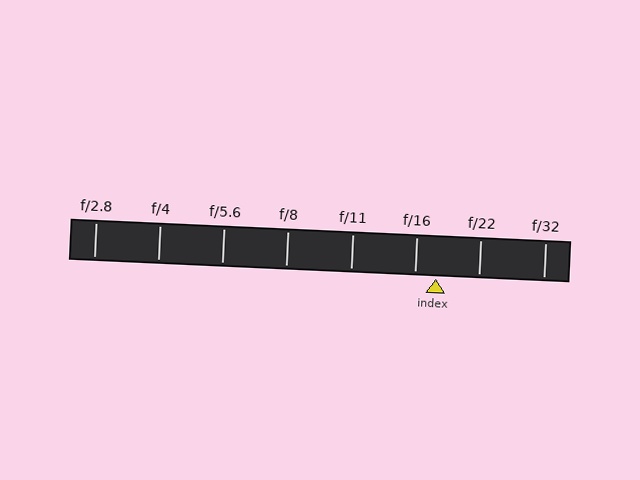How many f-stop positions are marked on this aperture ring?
There are 8 f-stop positions marked.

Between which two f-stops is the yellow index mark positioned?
The index mark is between f/16 and f/22.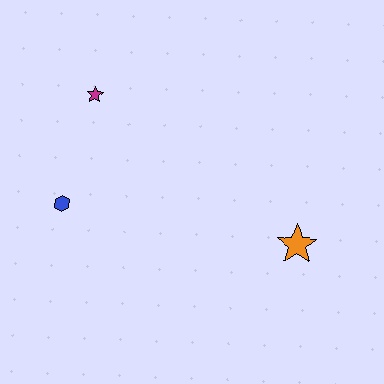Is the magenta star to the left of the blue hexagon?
No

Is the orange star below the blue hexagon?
Yes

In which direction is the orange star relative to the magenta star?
The orange star is to the right of the magenta star.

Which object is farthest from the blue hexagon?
The orange star is farthest from the blue hexagon.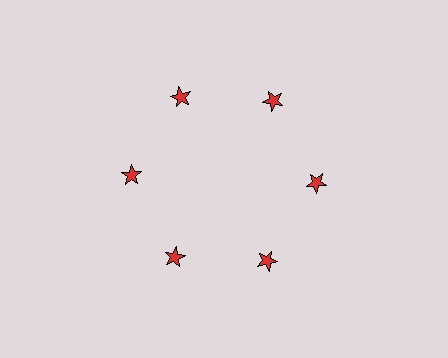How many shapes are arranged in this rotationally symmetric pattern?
There are 6 shapes, arranged in 6 groups of 1.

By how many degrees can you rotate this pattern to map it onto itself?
The pattern maps onto itself every 60 degrees of rotation.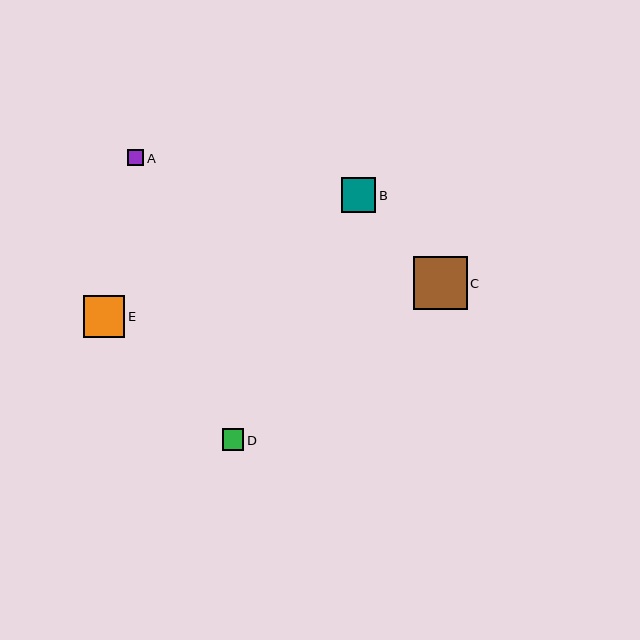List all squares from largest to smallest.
From largest to smallest: C, E, B, D, A.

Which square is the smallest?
Square A is the smallest with a size of approximately 16 pixels.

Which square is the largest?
Square C is the largest with a size of approximately 53 pixels.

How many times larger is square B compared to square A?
Square B is approximately 2.2 times the size of square A.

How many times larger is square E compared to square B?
Square E is approximately 1.2 times the size of square B.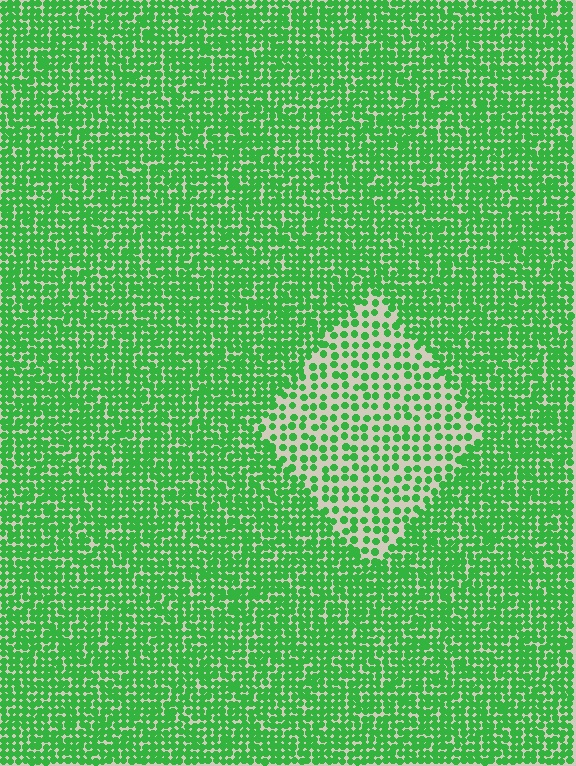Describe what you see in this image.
The image contains small green elements arranged at two different densities. A diamond-shaped region is visible where the elements are less densely packed than the surrounding area.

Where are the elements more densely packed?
The elements are more densely packed outside the diamond boundary.